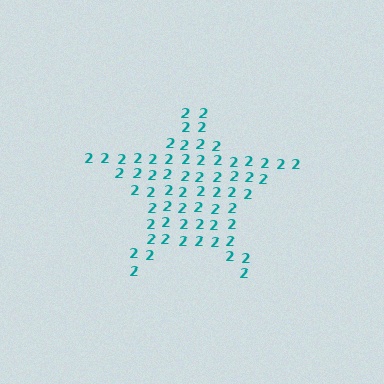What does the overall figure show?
The overall figure shows a star.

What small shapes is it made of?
It is made of small digit 2's.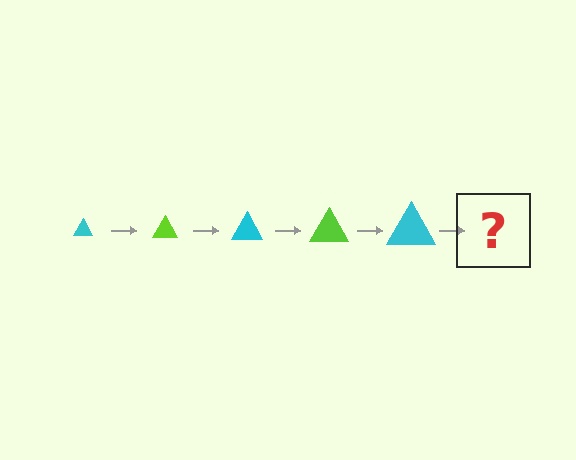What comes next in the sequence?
The next element should be a lime triangle, larger than the previous one.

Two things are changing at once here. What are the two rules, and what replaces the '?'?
The two rules are that the triangle grows larger each step and the color cycles through cyan and lime. The '?' should be a lime triangle, larger than the previous one.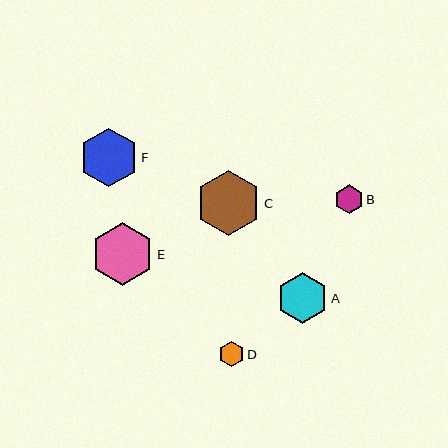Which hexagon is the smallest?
Hexagon D is the smallest with a size of approximately 25 pixels.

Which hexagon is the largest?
Hexagon C is the largest with a size of approximately 65 pixels.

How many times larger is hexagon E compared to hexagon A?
Hexagon E is approximately 1.2 times the size of hexagon A.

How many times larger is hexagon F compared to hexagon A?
Hexagon F is approximately 1.1 times the size of hexagon A.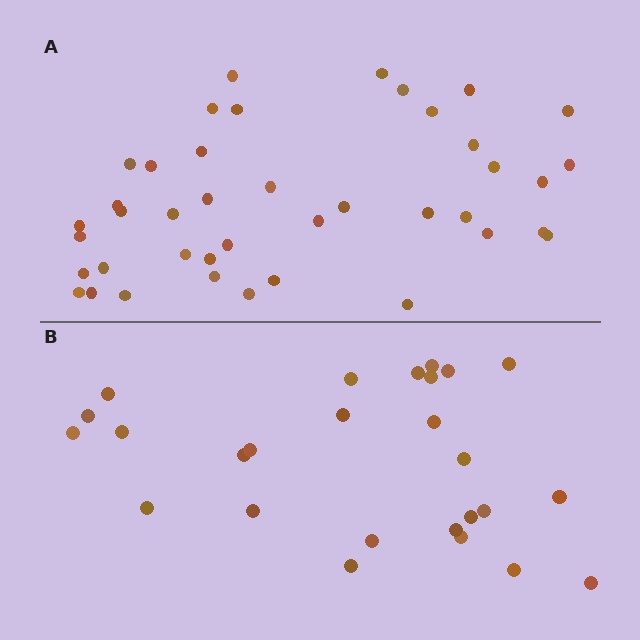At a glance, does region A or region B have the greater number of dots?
Region A (the top region) has more dots.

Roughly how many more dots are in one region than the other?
Region A has approximately 15 more dots than region B.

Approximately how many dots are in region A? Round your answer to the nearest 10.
About 40 dots. (The exact count is 41, which rounds to 40.)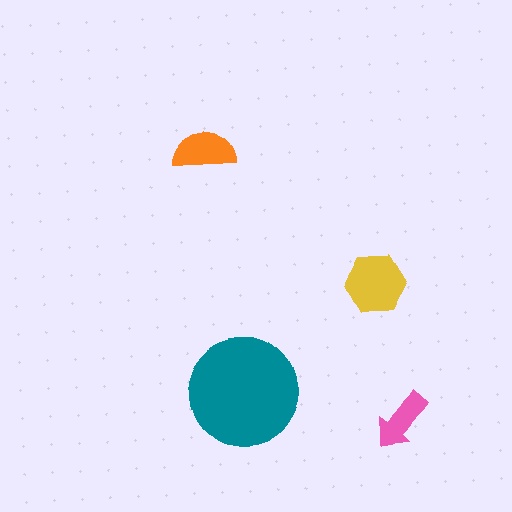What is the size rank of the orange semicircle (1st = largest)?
3rd.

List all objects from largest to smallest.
The teal circle, the yellow hexagon, the orange semicircle, the pink arrow.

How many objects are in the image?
There are 4 objects in the image.